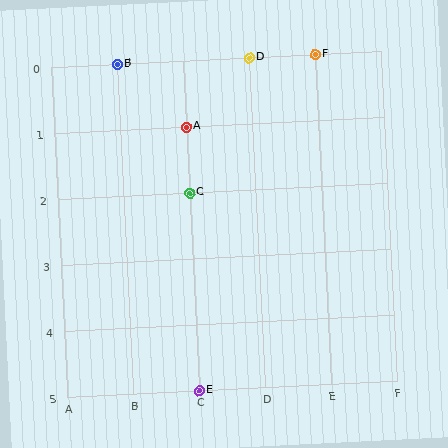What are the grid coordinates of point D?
Point D is at grid coordinates (D, 0).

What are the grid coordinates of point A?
Point A is at grid coordinates (C, 1).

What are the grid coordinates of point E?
Point E is at grid coordinates (C, 5).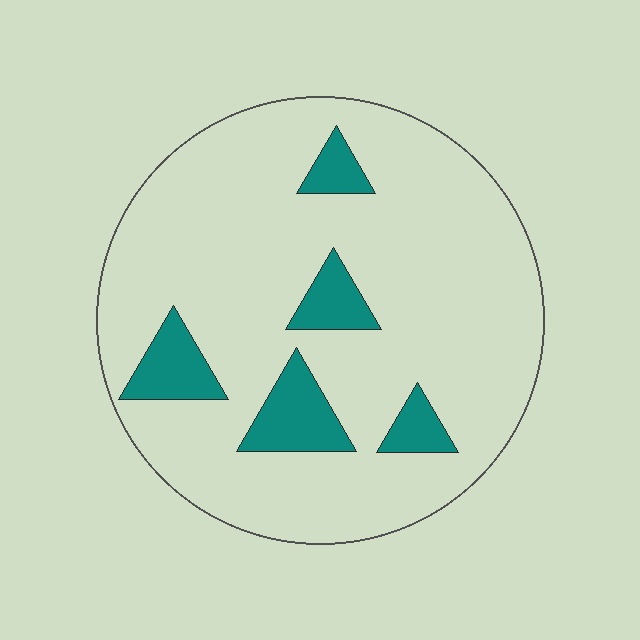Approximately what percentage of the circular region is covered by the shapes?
Approximately 15%.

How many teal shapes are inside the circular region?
5.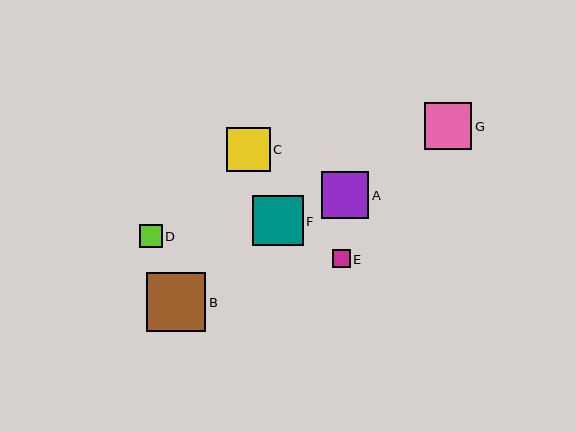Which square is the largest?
Square B is the largest with a size of approximately 59 pixels.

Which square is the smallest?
Square E is the smallest with a size of approximately 18 pixels.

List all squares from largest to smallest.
From largest to smallest: B, F, A, G, C, D, E.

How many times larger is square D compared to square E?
Square D is approximately 1.3 times the size of square E.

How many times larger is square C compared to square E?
Square C is approximately 2.5 times the size of square E.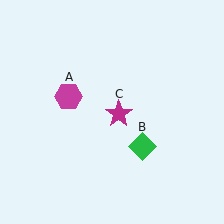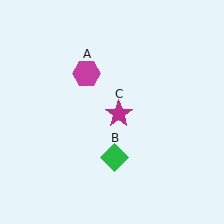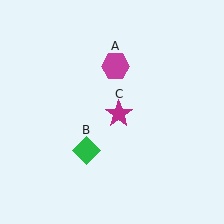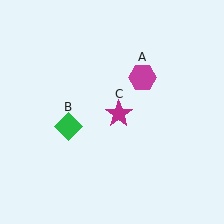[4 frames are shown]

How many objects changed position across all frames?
2 objects changed position: magenta hexagon (object A), green diamond (object B).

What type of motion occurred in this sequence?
The magenta hexagon (object A), green diamond (object B) rotated clockwise around the center of the scene.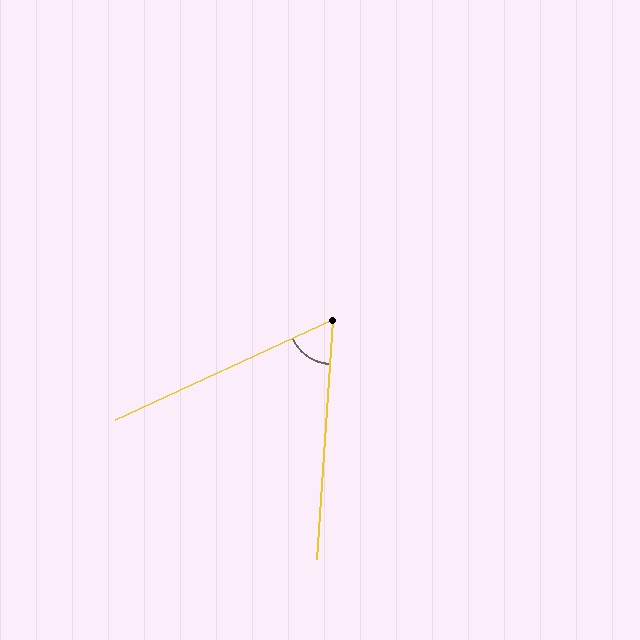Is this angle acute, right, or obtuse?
It is acute.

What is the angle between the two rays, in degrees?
Approximately 61 degrees.